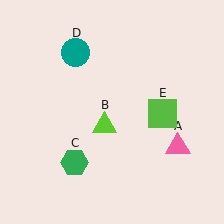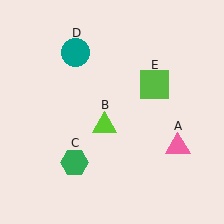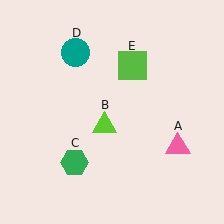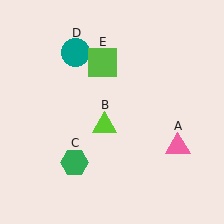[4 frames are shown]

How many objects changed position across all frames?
1 object changed position: lime square (object E).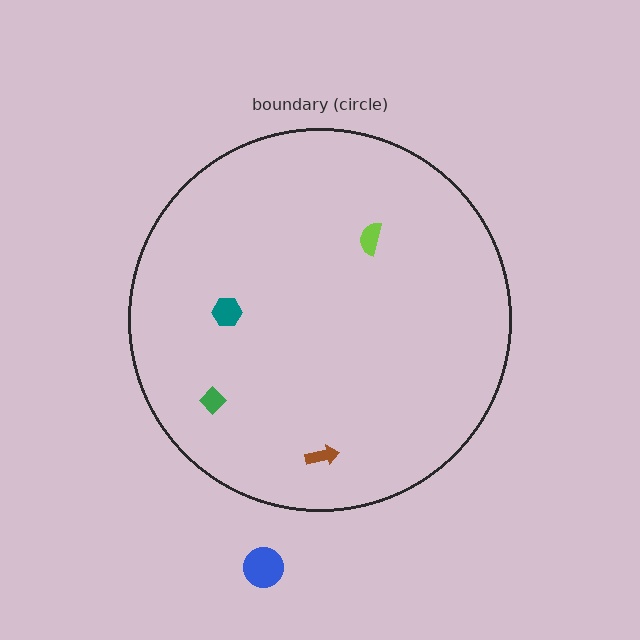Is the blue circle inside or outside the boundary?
Outside.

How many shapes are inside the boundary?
4 inside, 1 outside.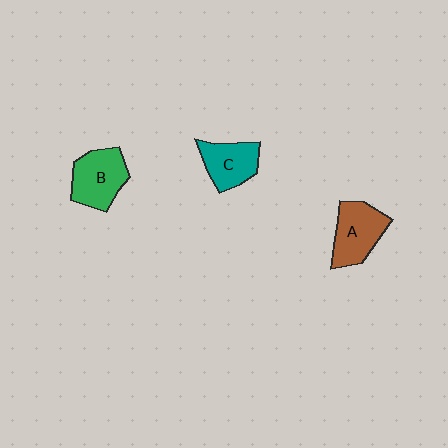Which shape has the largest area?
Shape B (green).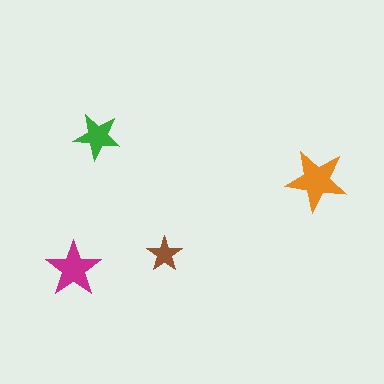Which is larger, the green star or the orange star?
The orange one.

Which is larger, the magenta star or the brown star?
The magenta one.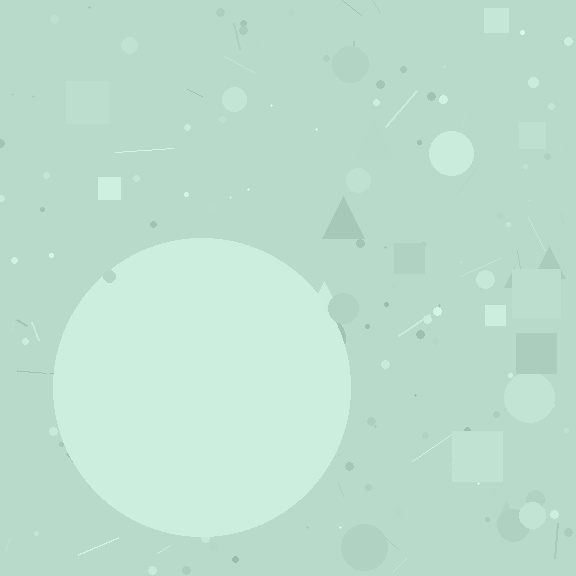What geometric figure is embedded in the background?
A circle is embedded in the background.